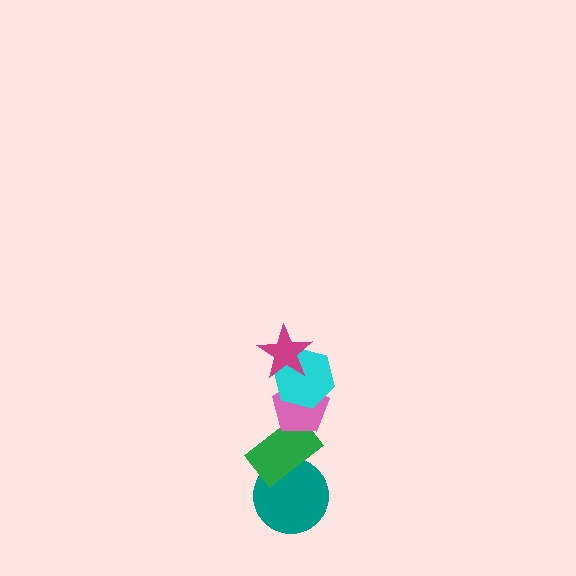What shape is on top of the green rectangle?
The pink pentagon is on top of the green rectangle.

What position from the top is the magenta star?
The magenta star is 1st from the top.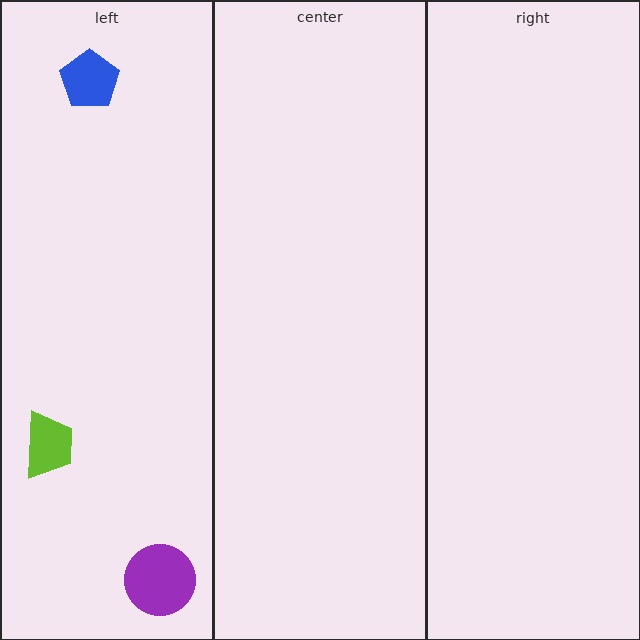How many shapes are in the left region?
3.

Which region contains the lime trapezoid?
The left region.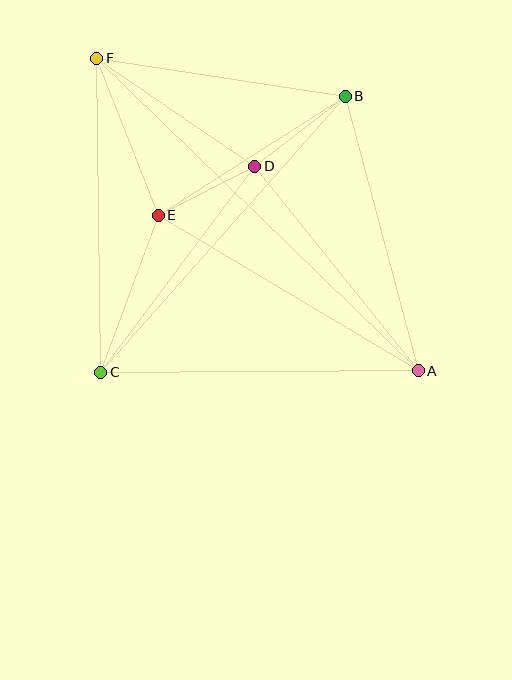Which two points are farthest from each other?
Points A and F are farthest from each other.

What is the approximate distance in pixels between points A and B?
The distance between A and B is approximately 284 pixels.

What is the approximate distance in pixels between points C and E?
The distance between C and E is approximately 167 pixels.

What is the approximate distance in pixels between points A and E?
The distance between A and E is approximately 303 pixels.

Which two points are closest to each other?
Points D and E are closest to each other.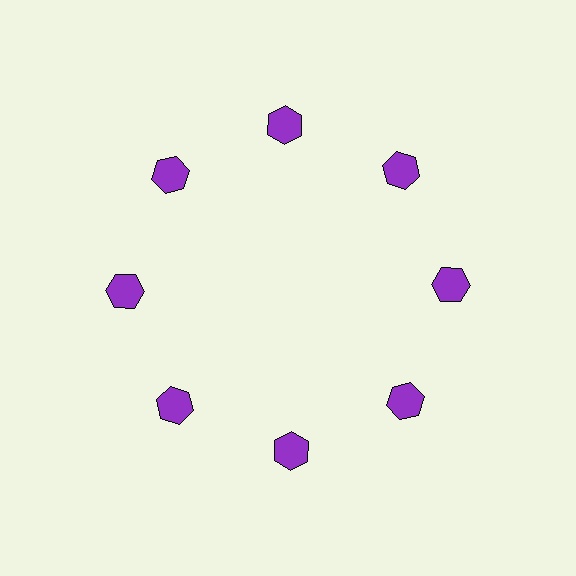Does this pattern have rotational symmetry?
Yes, this pattern has 8-fold rotational symmetry. It looks the same after rotating 45 degrees around the center.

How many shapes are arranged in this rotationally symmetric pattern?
There are 8 shapes, arranged in 8 groups of 1.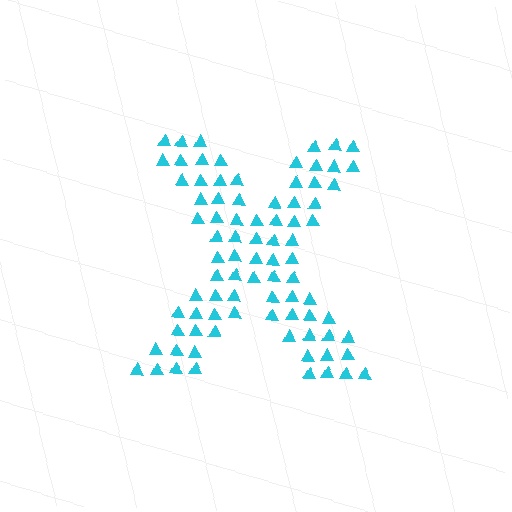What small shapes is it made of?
It is made of small triangles.